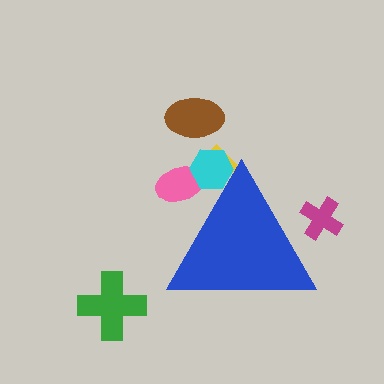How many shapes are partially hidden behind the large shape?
4 shapes are partially hidden.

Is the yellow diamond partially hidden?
Yes, the yellow diamond is partially hidden behind the blue triangle.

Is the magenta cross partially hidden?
Yes, the magenta cross is partially hidden behind the blue triangle.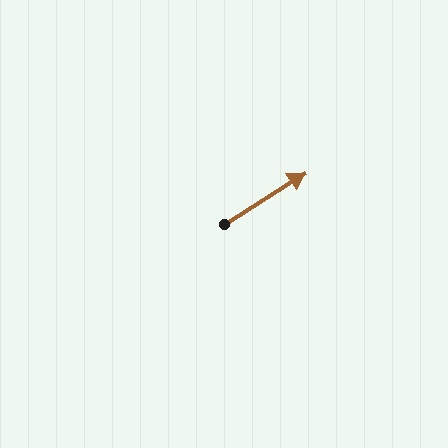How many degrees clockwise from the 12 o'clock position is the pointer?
Approximately 58 degrees.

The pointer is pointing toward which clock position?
Roughly 2 o'clock.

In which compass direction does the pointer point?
Northeast.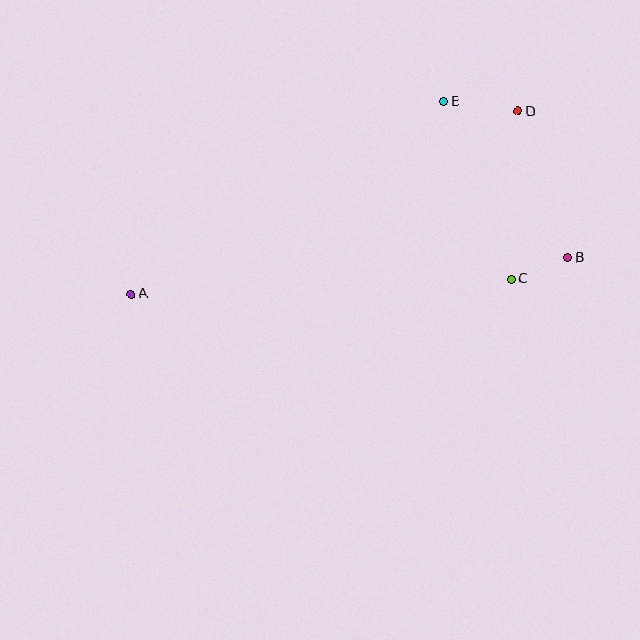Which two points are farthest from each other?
Points A and B are farthest from each other.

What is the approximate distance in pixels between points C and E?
The distance between C and E is approximately 190 pixels.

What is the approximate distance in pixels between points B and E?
The distance between B and E is approximately 200 pixels.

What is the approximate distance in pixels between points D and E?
The distance between D and E is approximately 75 pixels.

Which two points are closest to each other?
Points B and C are closest to each other.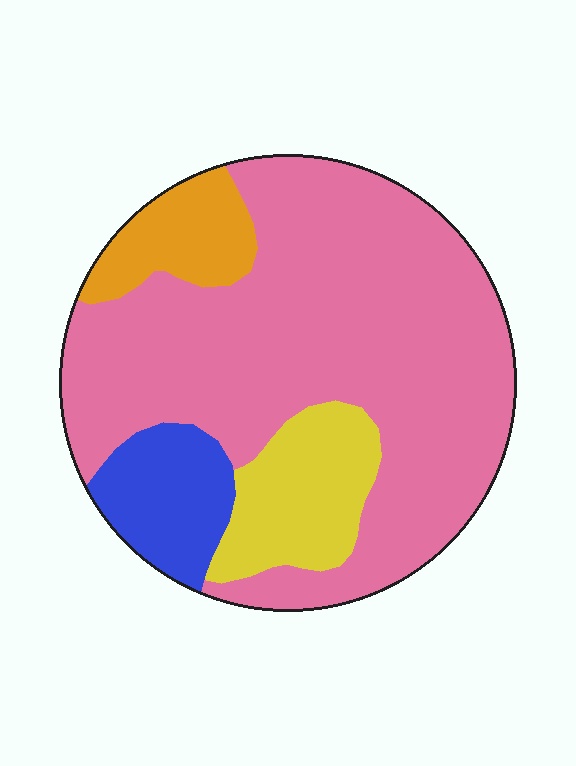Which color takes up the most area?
Pink, at roughly 70%.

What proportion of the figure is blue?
Blue takes up less than a quarter of the figure.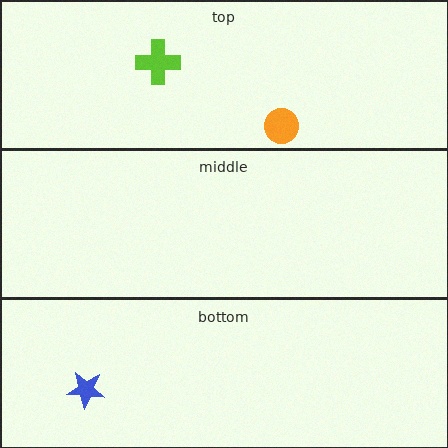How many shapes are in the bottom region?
1.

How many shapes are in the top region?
2.